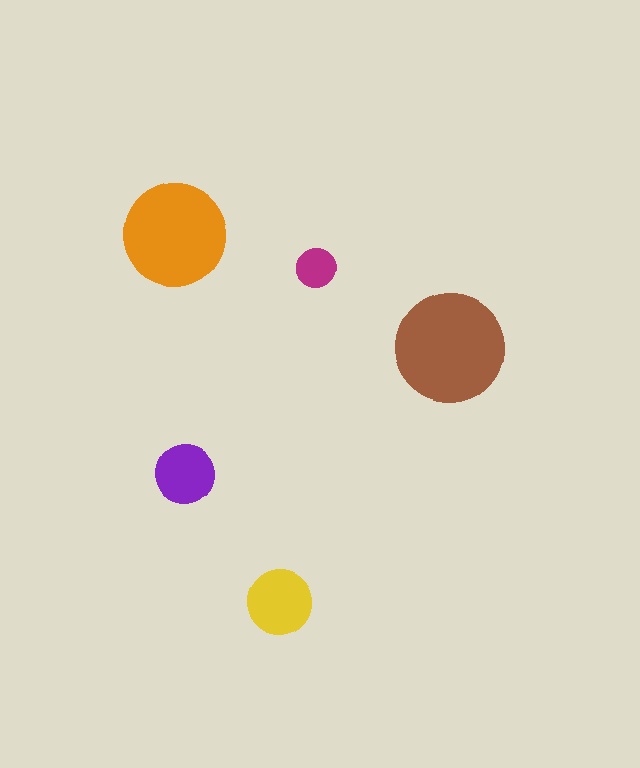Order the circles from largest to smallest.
the brown one, the orange one, the yellow one, the purple one, the magenta one.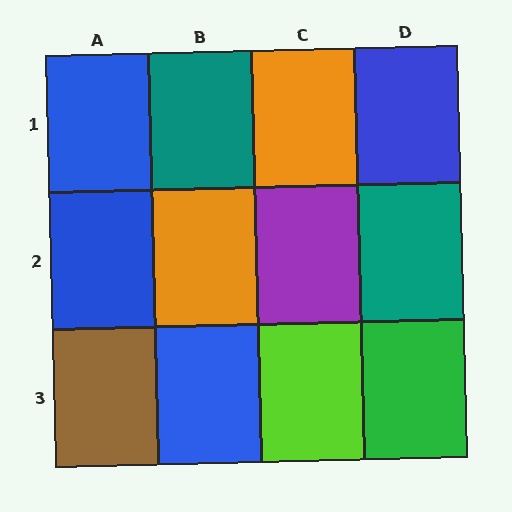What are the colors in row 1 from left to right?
Blue, teal, orange, blue.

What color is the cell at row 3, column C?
Lime.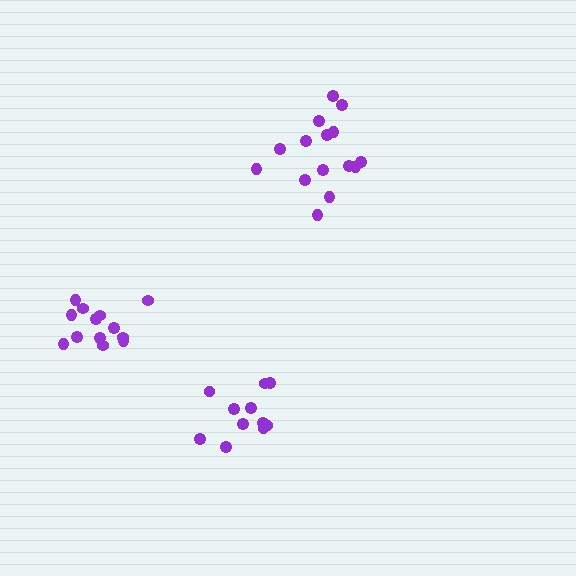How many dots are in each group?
Group 1: 15 dots, Group 2: 13 dots, Group 3: 11 dots (39 total).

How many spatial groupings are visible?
There are 3 spatial groupings.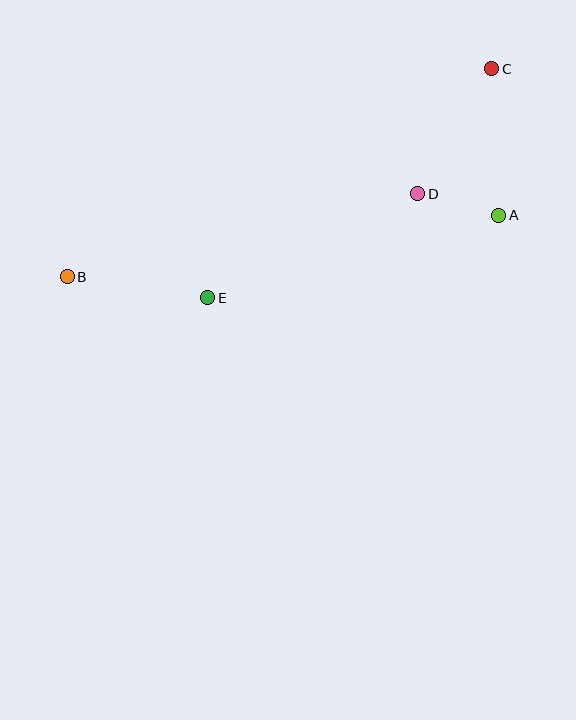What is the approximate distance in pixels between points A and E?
The distance between A and E is approximately 302 pixels.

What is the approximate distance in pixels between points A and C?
The distance between A and C is approximately 146 pixels.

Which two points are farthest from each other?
Points B and C are farthest from each other.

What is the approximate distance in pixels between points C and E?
The distance between C and E is approximately 365 pixels.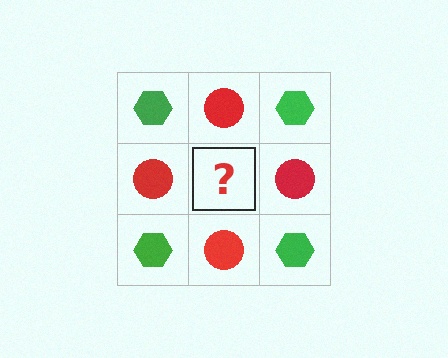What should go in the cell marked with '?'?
The missing cell should contain a green hexagon.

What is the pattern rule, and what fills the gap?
The rule is that it alternates green hexagon and red circle in a checkerboard pattern. The gap should be filled with a green hexagon.